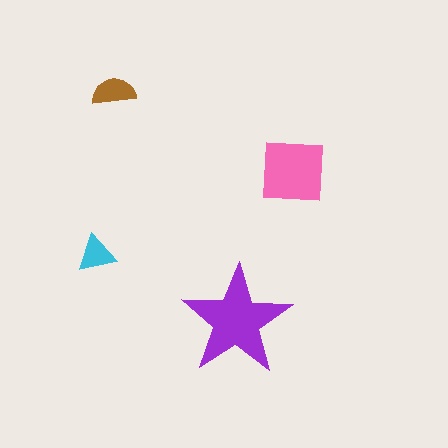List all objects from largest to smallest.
The purple star, the pink square, the brown semicircle, the cyan triangle.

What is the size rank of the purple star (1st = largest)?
1st.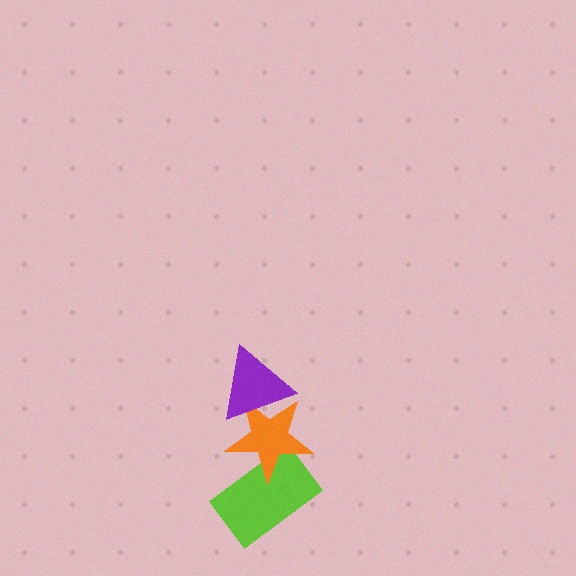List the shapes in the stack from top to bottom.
From top to bottom: the purple triangle, the orange star, the lime rectangle.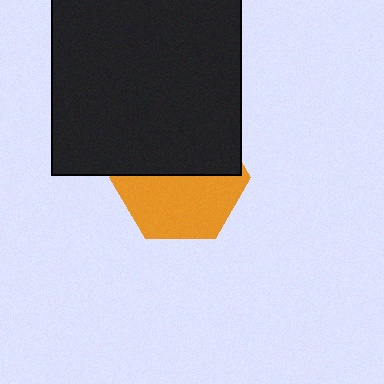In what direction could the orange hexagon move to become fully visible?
The orange hexagon could move down. That would shift it out from behind the black rectangle entirely.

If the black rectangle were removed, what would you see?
You would see the complete orange hexagon.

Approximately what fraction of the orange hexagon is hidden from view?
Roughly 47% of the orange hexagon is hidden behind the black rectangle.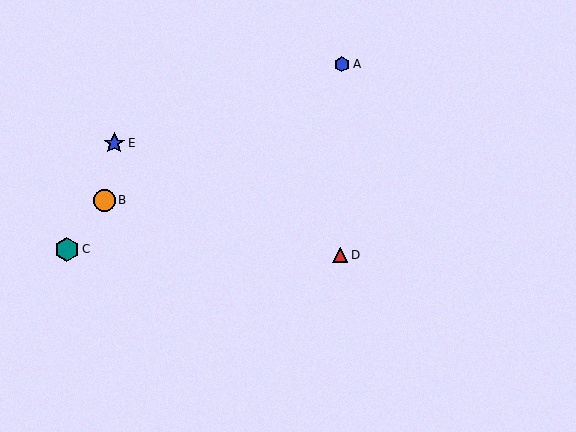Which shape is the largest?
The teal hexagon (labeled C) is the largest.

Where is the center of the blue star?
The center of the blue star is at (114, 143).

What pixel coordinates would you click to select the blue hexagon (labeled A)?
Click at (342, 64) to select the blue hexagon A.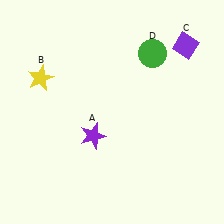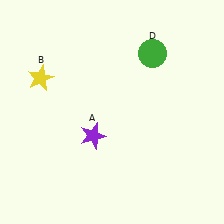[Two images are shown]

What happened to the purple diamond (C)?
The purple diamond (C) was removed in Image 2. It was in the top-right area of Image 1.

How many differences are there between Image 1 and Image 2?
There is 1 difference between the two images.